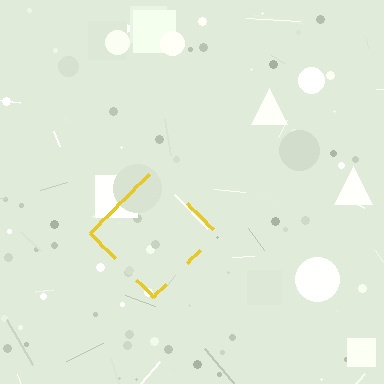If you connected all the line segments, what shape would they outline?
They would outline a diamond.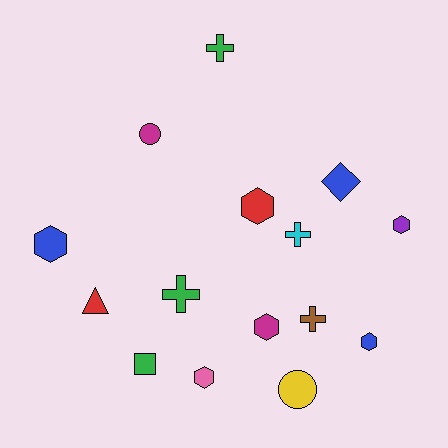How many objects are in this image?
There are 15 objects.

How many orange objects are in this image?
There are no orange objects.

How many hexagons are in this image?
There are 6 hexagons.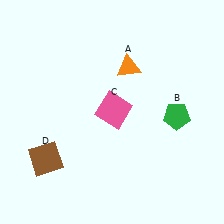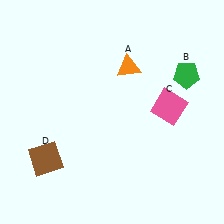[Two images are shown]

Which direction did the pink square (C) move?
The pink square (C) moved right.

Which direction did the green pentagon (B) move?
The green pentagon (B) moved up.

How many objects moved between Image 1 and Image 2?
2 objects moved between the two images.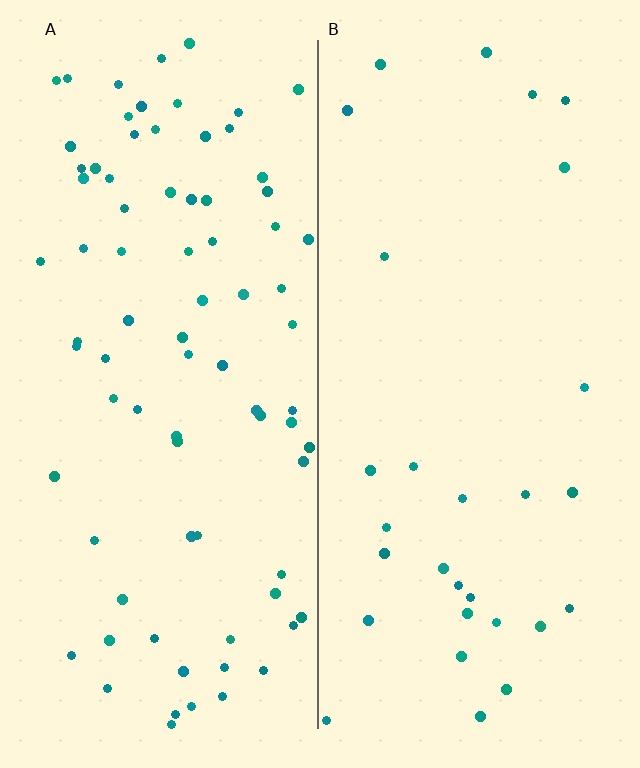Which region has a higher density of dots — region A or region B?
A (the left).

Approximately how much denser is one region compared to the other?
Approximately 2.8× — region A over region B.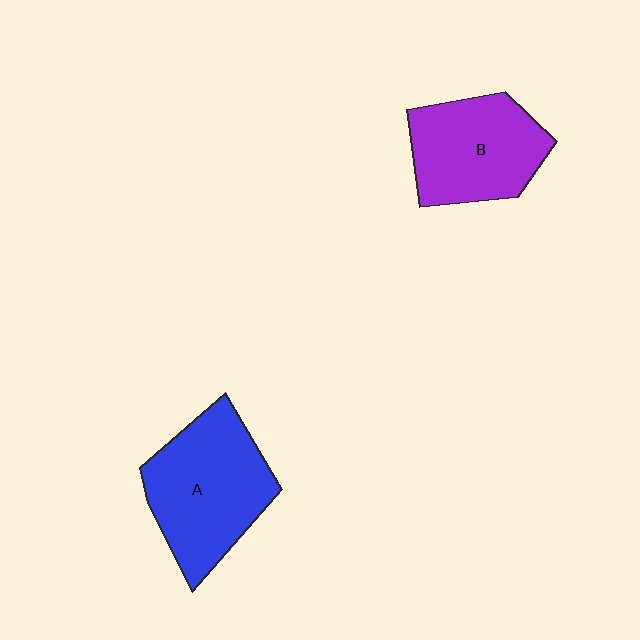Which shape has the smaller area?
Shape B (purple).